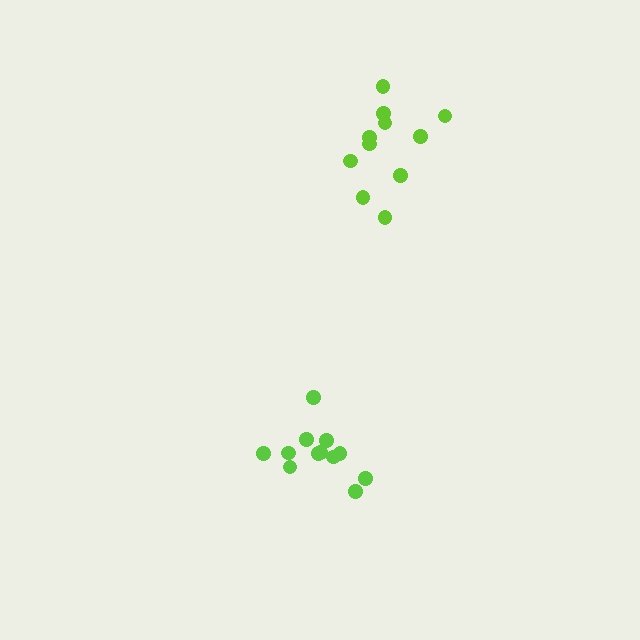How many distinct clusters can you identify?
There are 2 distinct clusters.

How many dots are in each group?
Group 1: 11 dots, Group 2: 12 dots (23 total).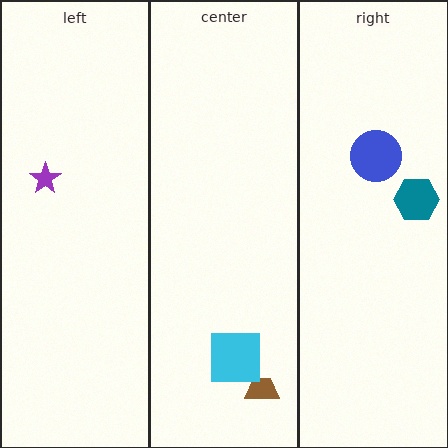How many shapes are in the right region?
2.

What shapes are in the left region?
The purple star.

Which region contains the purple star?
The left region.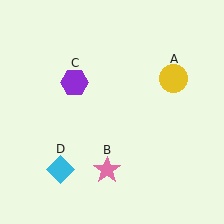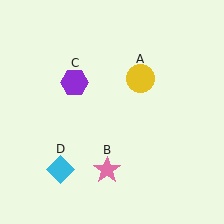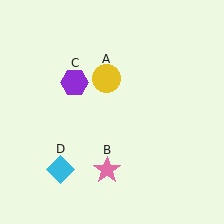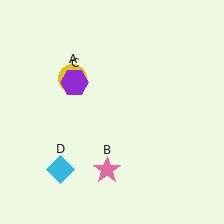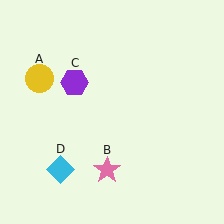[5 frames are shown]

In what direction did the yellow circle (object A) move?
The yellow circle (object A) moved left.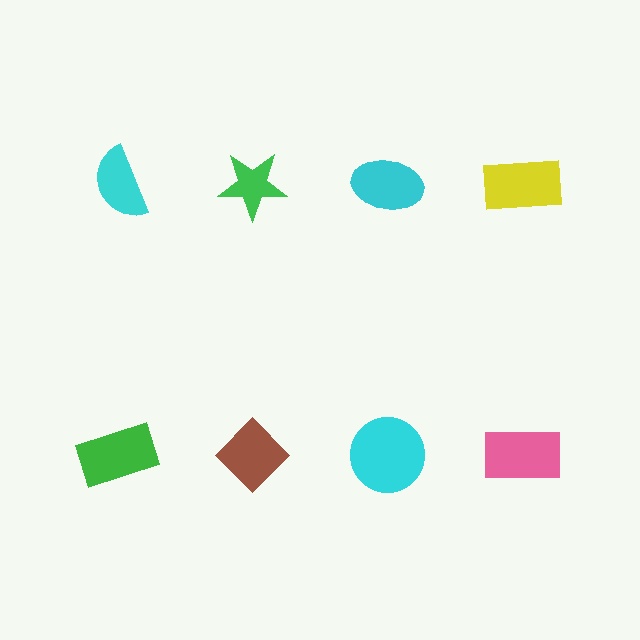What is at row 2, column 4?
A pink rectangle.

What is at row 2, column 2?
A brown diamond.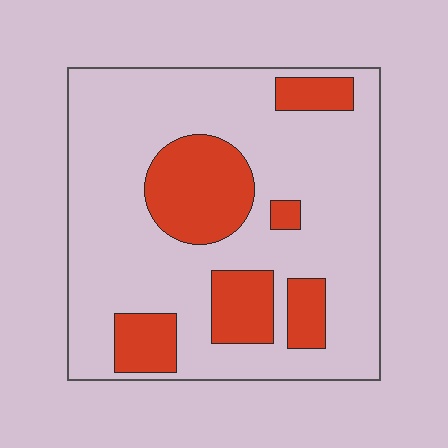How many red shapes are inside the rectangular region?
6.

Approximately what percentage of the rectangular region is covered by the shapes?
Approximately 25%.